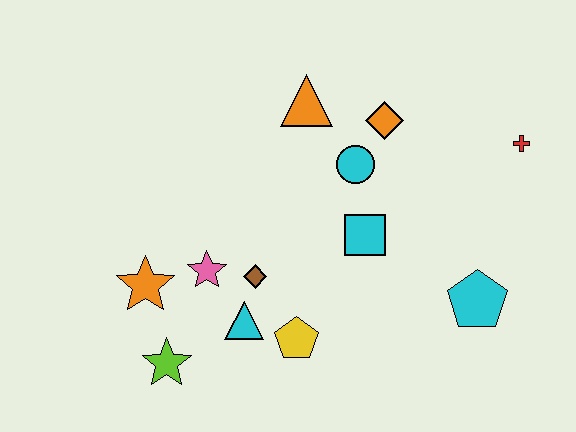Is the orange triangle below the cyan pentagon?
No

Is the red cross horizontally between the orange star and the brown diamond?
No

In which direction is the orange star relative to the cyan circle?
The orange star is to the left of the cyan circle.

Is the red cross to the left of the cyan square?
No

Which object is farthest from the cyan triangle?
The red cross is farthest from the cyan triangle.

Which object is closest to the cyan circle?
The orange diamond is closest to the cyan circle.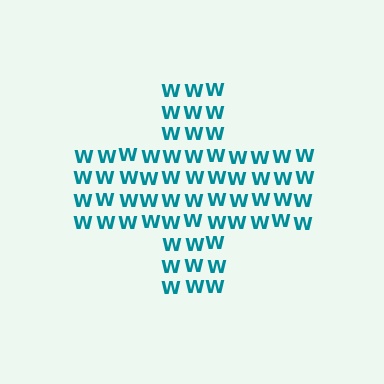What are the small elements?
The small elements are letter W's.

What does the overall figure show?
The overall figure shows a cross.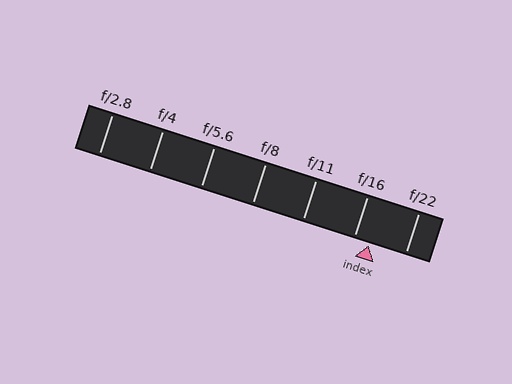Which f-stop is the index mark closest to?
The index mark is closest to f/16.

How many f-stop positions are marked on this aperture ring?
There are 7 f-stop positions marked.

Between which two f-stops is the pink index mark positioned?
The index mark is between f/16 and f/22.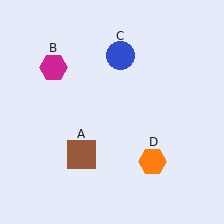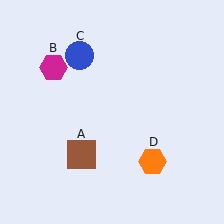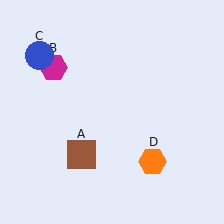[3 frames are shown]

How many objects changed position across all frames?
1 object changed position: blue circle (object C).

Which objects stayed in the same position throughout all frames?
Brown square (object A) and magenta hexagon (object B) and orange hexagon (object D) remained stationary.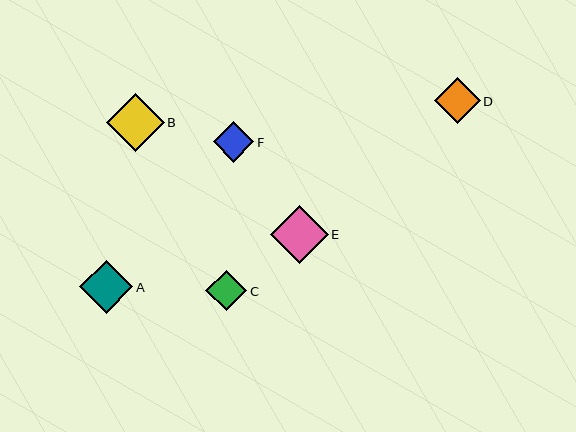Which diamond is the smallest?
Diamond C is the smallest with a size of approximately 41 pixels.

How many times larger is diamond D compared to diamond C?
Diamond D is approximately 1.1 times the size of diamond C.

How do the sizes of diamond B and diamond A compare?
Diamond B and diamond A are approximately the same size.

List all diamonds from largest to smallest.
From largest to smallest: B, E, A, D, F, C.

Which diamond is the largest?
Diamond B is the largest with a size of approximately 58 pixels.